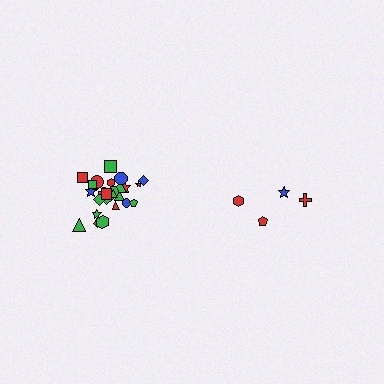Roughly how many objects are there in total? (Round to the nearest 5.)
Roughly 30 objects in total.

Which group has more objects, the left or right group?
The left group.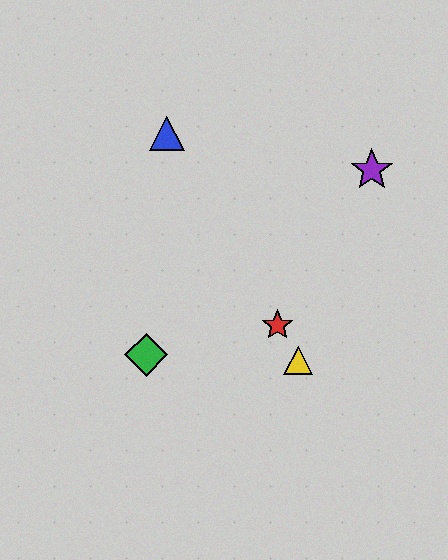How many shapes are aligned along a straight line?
3 shapes (the red star, the blue triangle, the yellow triangle) are aligned along a straight line.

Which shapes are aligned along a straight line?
The red star, the blue triangle, the yellow triangle are aligned along a straight line.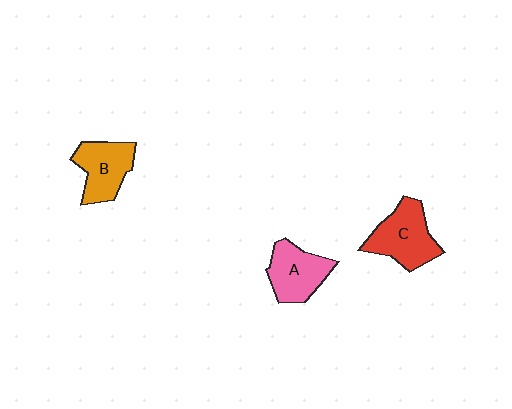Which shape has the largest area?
Shape C (red).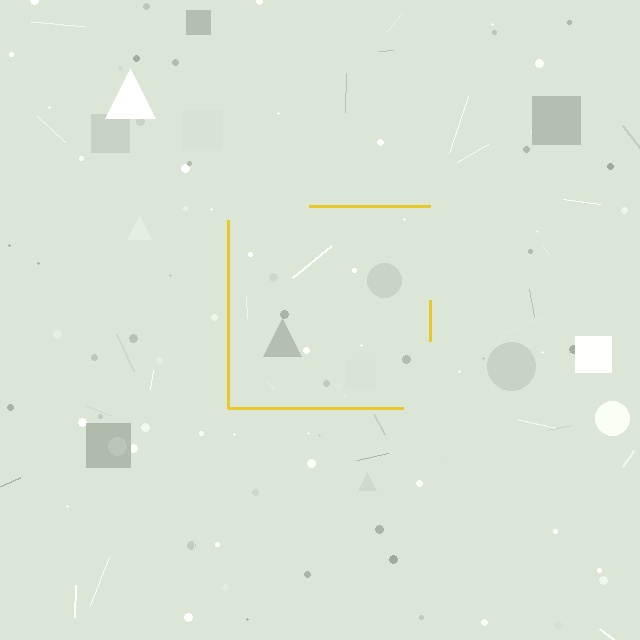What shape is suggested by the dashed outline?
The dashed outline suggests a square.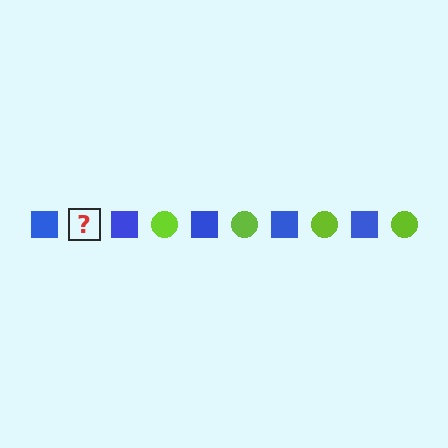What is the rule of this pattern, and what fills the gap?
The rule is that the pattern alternates between blue square and lime circle. The gap should be filled with a lime circle.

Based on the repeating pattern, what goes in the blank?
The blank should be a lime circle.